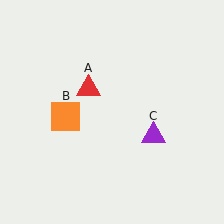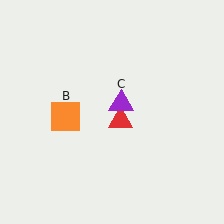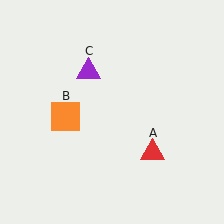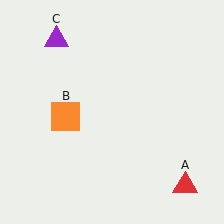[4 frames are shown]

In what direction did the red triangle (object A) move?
The red triangle (object A) moved down and to the right.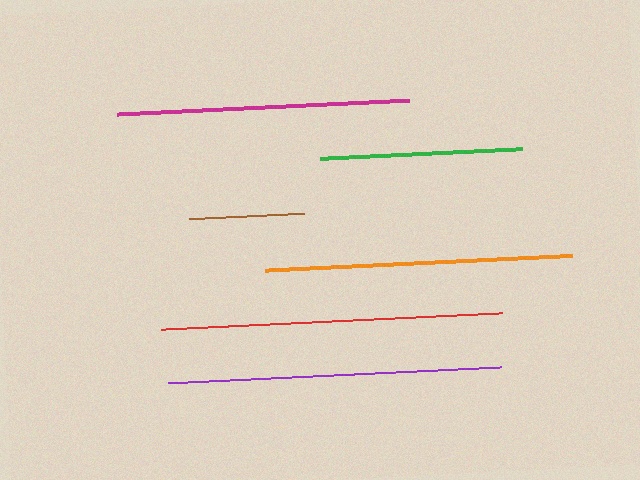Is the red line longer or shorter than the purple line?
The red line is longer than the purple line.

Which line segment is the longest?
The red line is the longest at approximately 341 pixels.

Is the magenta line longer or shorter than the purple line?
The purple line is longer than the magenta line.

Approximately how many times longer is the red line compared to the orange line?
The red line is approximately 1.1 times the length of the orange line.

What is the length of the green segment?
The green segment is approximately 202 pixels long.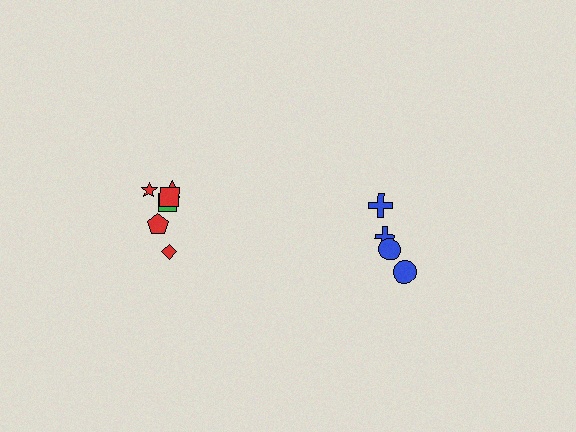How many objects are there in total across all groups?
There are 10 objects.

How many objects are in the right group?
There are 4 objects.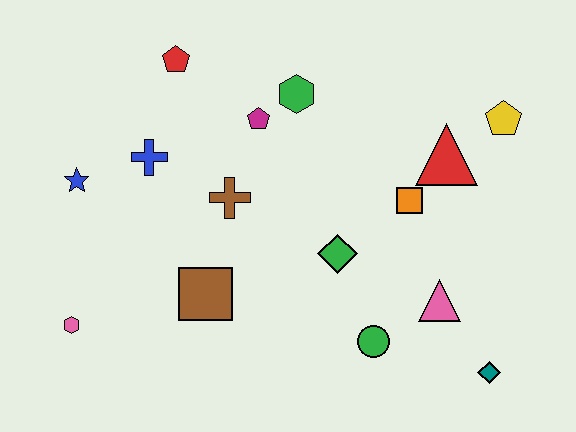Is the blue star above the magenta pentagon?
No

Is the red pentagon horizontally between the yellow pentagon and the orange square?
No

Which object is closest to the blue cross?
The blue star is closest to the blue cross.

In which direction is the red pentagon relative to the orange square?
The red pentagon is to the left of the orange square.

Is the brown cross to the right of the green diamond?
No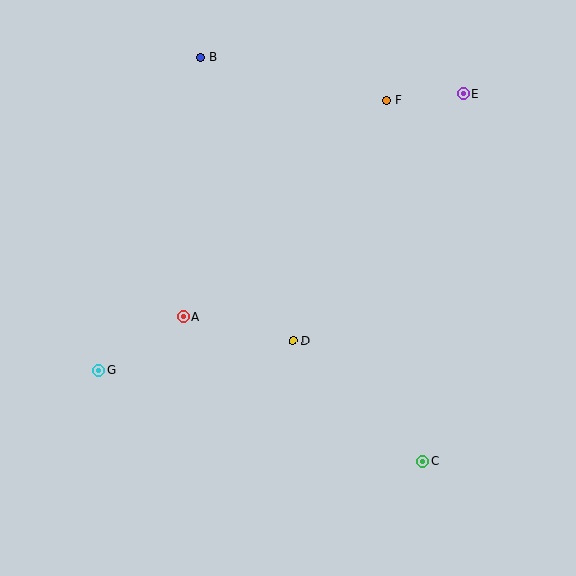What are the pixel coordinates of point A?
Point A is at (183, 317).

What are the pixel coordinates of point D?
Point D is at (293, 341).